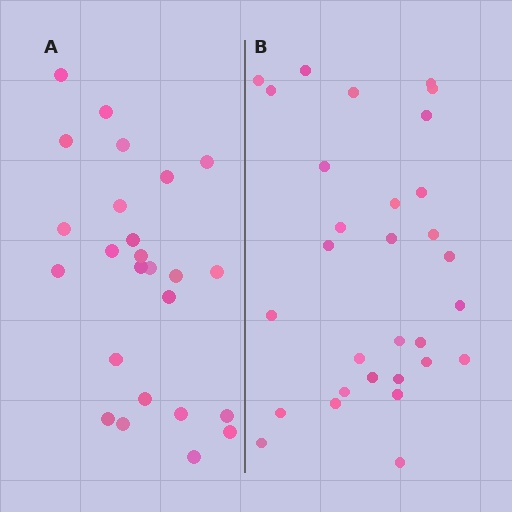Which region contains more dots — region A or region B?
Region B (the right region) has more dots.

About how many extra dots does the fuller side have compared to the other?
Region B has about 5 more dots than region A.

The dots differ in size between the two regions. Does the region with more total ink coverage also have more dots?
No. Region A has more total ink coverage because its dots are larger, but region B actually contains more individual dots. Total area can be misleading — the number of items is what matters here.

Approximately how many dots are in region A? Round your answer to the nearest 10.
About 20 dots. (The exact count is 25, which rounds to 20.)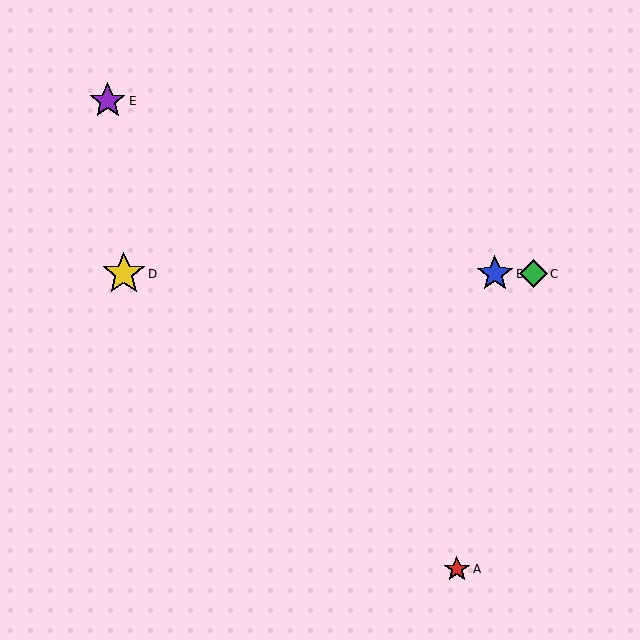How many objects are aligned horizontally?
3 objects (B, C, D) are aligned horizontally.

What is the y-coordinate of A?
Object A is at y≈569.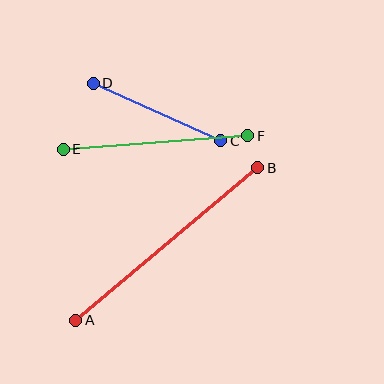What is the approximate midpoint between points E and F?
The midpoint is at approximately (156, 143) pixels.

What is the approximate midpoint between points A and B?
The midpoint is at approximately (167, 244) pixels.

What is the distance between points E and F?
The distance is approximately 185 pixels.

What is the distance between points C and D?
The distance is approximately 140 pixels.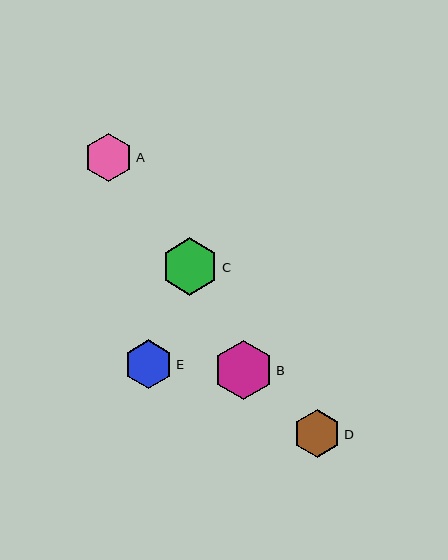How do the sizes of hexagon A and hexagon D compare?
Hexagon A and hexagon D are approximately the same size.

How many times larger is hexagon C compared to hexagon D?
Hexagon C is approximately 1.2 times the size of hexagon D.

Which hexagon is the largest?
Hexagon B is the largest with a size of approximately 59 pixels.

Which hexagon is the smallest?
Hexagon D is the smallest with a size of approximately 48 pixels.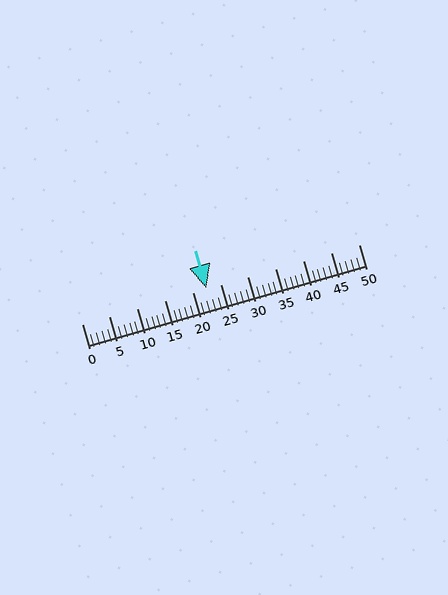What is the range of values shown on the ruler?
The ruler shows values from 0 to 50.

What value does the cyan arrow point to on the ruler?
The cyan arrow points to approximately 22.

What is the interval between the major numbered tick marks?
The major tick marks are spaced 5 units apart.